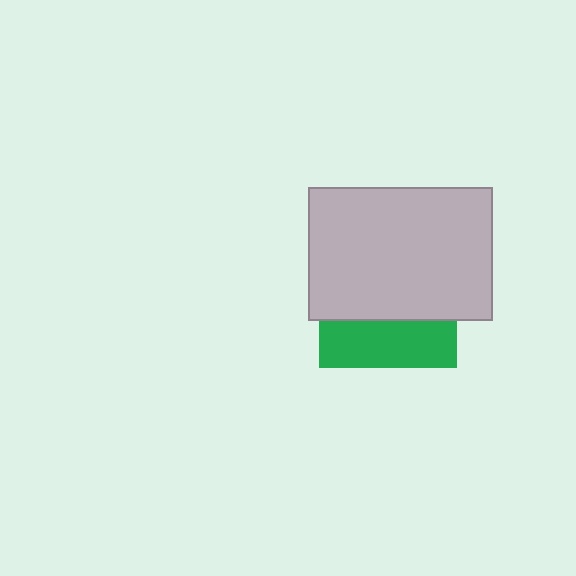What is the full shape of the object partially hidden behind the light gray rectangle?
The partially hidden object is a green square.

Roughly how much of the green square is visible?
A small part of it is visible (roughly 33%).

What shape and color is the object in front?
The object in front is a light gray rectangle.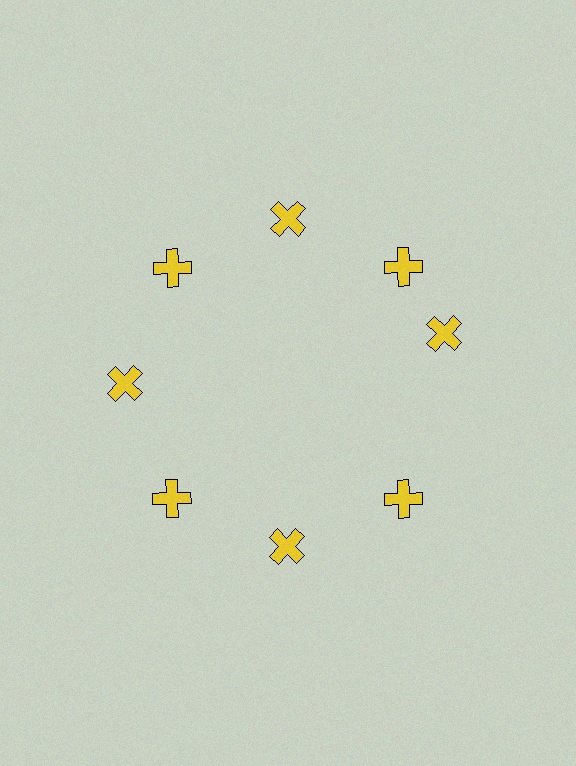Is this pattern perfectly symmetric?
No. The 8 yellow crosses are arranged in a ring, but one element near the 3 o'clock position is rotated out of alignment along the ring, breaking the 8-fold rotational symmetry.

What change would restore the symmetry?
The symmetry would be restored by rotating it back into even spacing with its neighbors so that all 8 crosses sit at equal angles and equal distance from the center.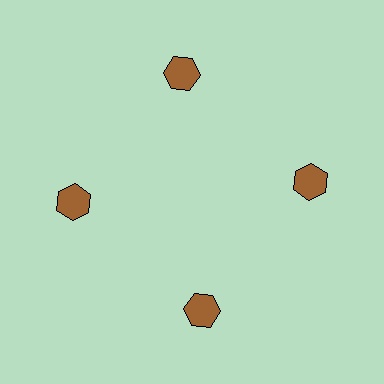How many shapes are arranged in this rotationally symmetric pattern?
There are 4 shapes, arranged in 4 groups of 1.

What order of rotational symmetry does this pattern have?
This pattern has 4-fold rotational symmetry.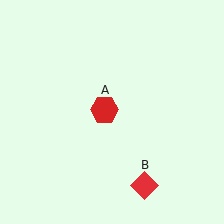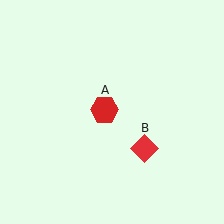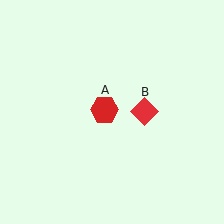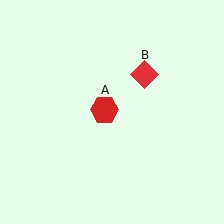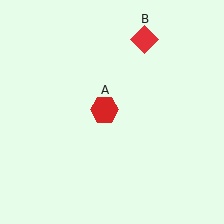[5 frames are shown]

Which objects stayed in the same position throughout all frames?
Red hexagon (object A) remained stationary.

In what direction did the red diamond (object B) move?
The red diamond (object B) moved up.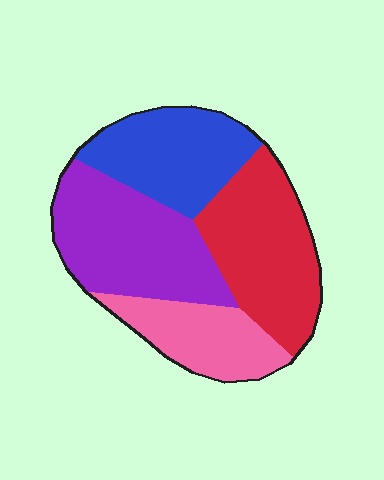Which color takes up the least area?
Pink, at roughly 20%.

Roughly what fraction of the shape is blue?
Blue covers 23% of the shape.